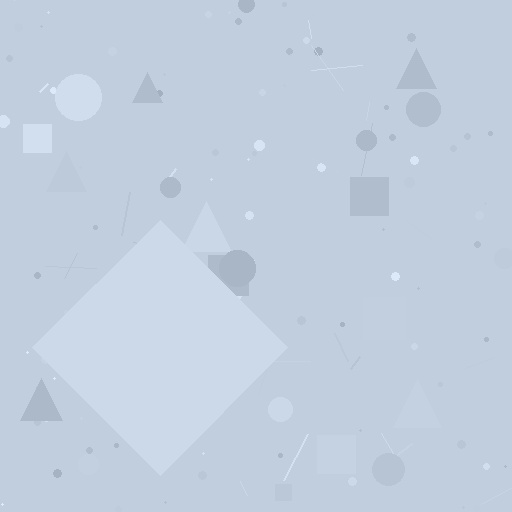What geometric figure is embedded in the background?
A diamond is embedded in the background.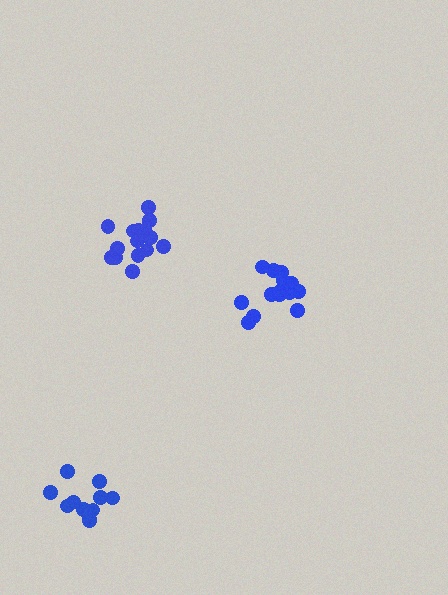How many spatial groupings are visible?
There are 3 spatial groupings.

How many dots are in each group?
Group 1: 15 dots, Group 2: 16 dots, Group 3: 11 dots (42 total).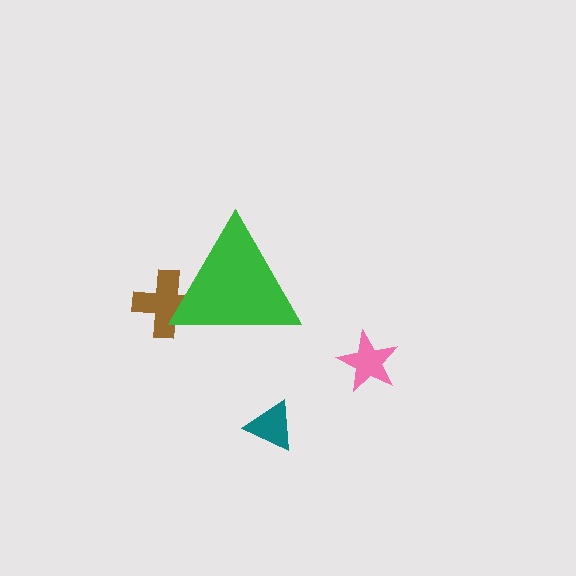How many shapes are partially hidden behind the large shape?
1 shape is partially hidden.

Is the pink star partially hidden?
No, the pink star is fully visible.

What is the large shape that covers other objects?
A green triangle.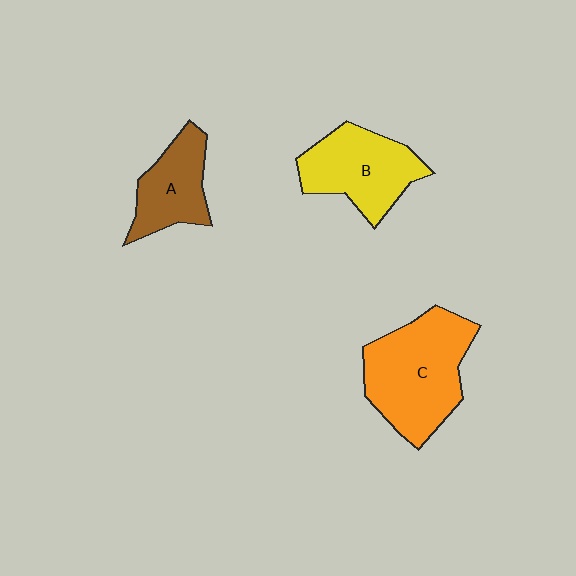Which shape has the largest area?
Shape C (orange).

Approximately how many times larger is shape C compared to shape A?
Approximately 1.8 times.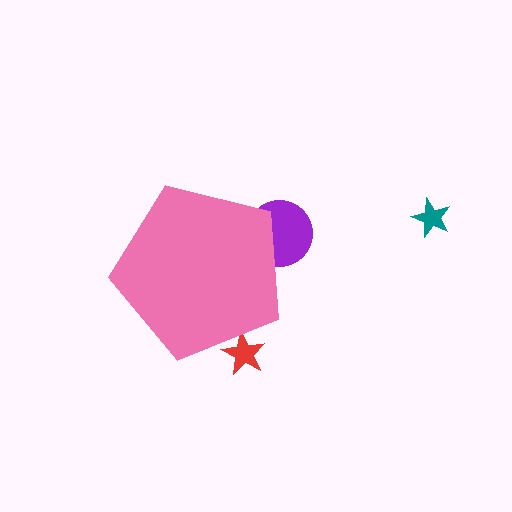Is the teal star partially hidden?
No, the teal star is fully visible.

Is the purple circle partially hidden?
Yes, the purple circle is partially hidden behind the pink pentagon.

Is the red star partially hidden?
Yes, the red star is partially hidden behind the pink pentagon.